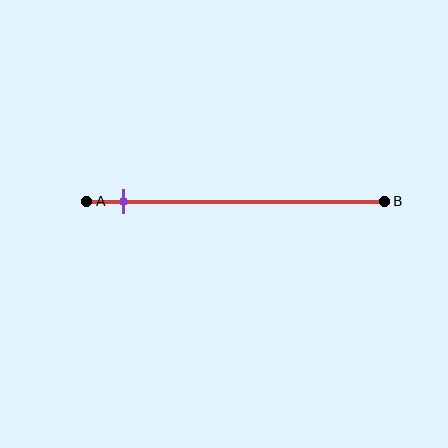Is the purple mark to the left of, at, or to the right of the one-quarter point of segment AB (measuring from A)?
The purple mark is to the left of the one-quarter point of segment AB.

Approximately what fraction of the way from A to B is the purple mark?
The purple mark is approximately 10% of the way from A to B.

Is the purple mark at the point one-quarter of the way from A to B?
No, the mark is at about 10% from A, not at the 25% one-quarter point.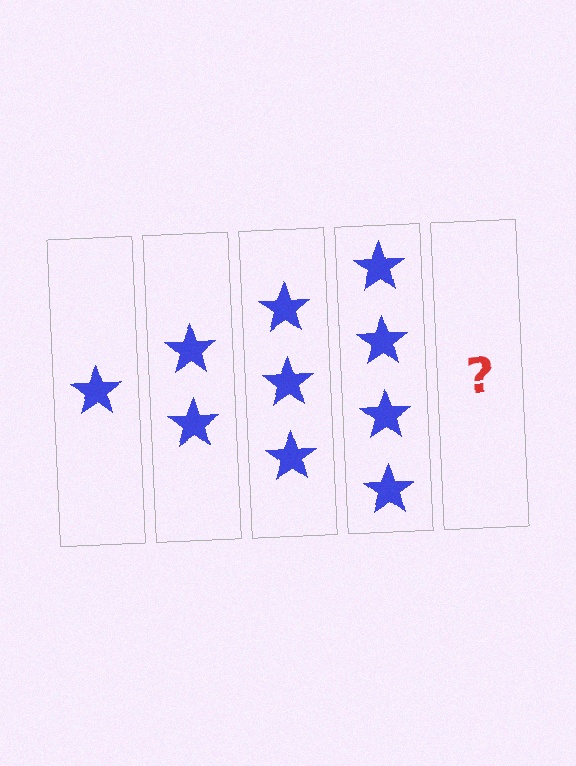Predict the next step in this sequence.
The next step is 5 stars.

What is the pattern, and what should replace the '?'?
The pattern is that each step adds one more star. The '?' should be 5 stars.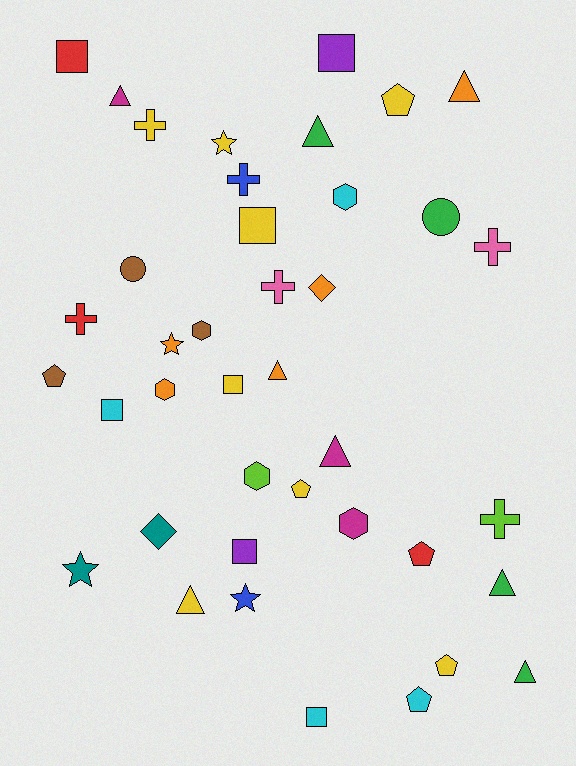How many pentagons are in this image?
There are 6 pentagons.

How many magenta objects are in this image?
There are 3 magenta objects.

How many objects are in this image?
There are 40 objects.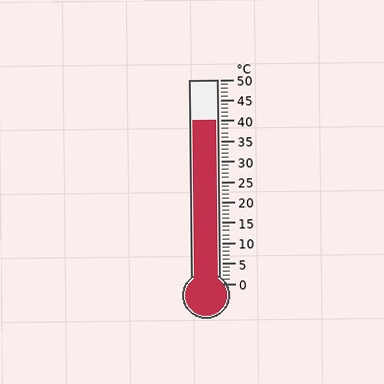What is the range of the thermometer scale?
The thermometer scale ranges from 0°C to 50°C.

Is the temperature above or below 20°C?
The temperature is above 20°C.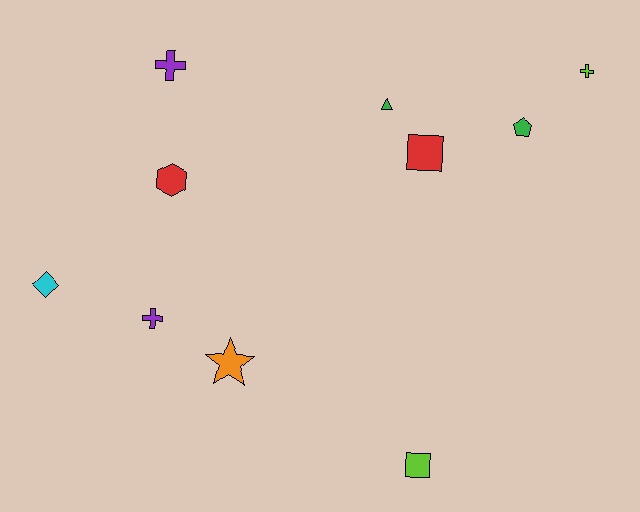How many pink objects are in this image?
There are no pink objects.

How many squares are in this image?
There are 2 squares.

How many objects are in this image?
There are 10 objects.